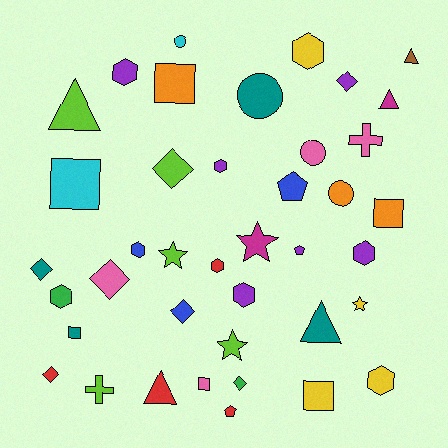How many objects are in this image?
There are 40 objects.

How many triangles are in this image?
There are 5 triangles.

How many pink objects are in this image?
There are 4 pink objects.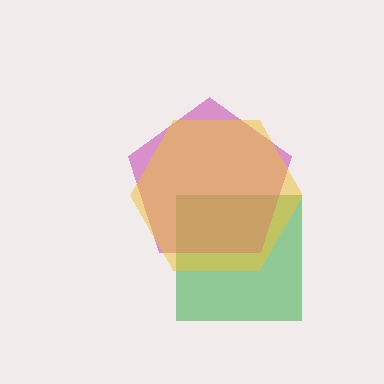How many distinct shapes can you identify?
There are 3 distinct shapes: a green square, a magenta pentagon, a yellow hexagon.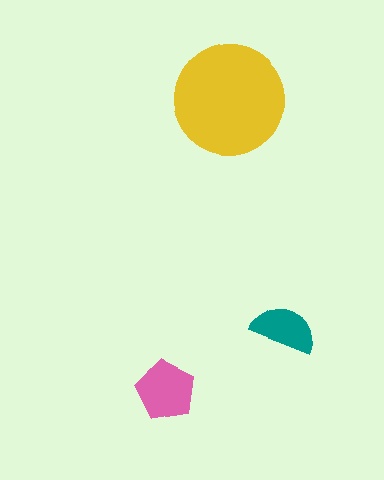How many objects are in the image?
There are 3 objects in the image.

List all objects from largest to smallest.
The yellow circle, the pink pentagon, the teal semicircle.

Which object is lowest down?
The pink pentagon is bottommost.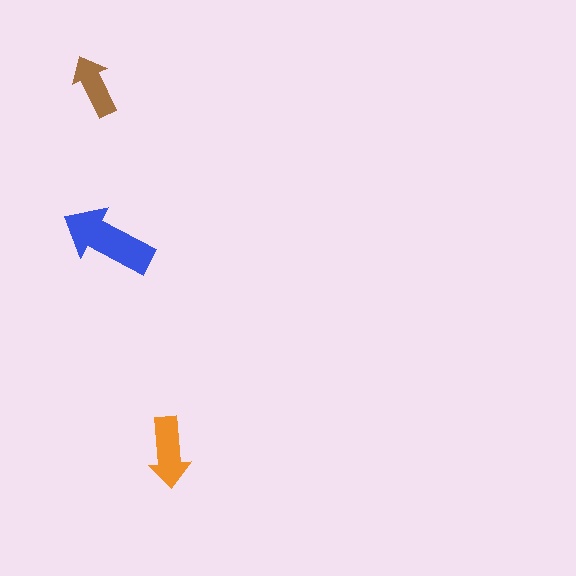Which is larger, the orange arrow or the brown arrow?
The orange one.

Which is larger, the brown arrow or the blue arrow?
The blue one.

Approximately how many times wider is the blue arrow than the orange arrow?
About 1.5 times wider.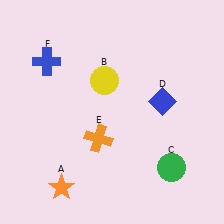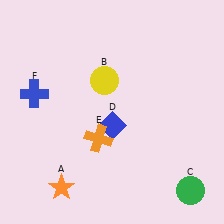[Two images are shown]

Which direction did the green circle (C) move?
The green circle (C) moved down.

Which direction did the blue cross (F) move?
The blue cross (F) moved down.